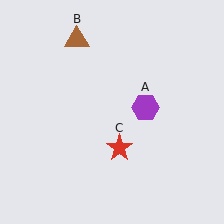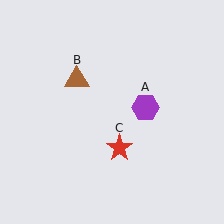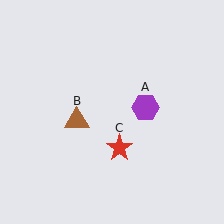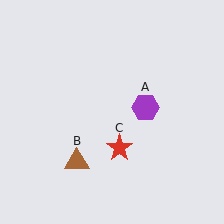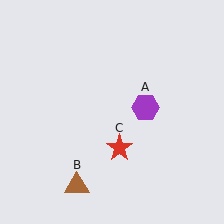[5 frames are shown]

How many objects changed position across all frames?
1 object changed position: brown triangle (object B).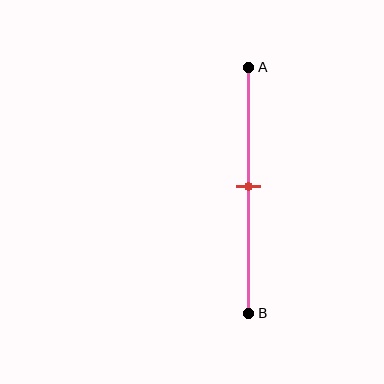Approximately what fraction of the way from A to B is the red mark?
The red mark is approximately 50% of the way from A to B.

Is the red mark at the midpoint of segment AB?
Yes, the mark is approximately at the midpoint.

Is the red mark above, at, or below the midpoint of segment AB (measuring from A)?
The red mark is approximately at the midpoint of segment AB.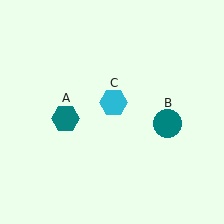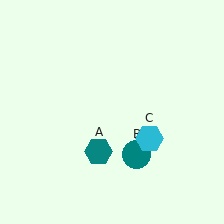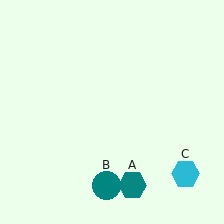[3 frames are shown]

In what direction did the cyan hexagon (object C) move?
The cyan hexagon (object C) moved down and to the right.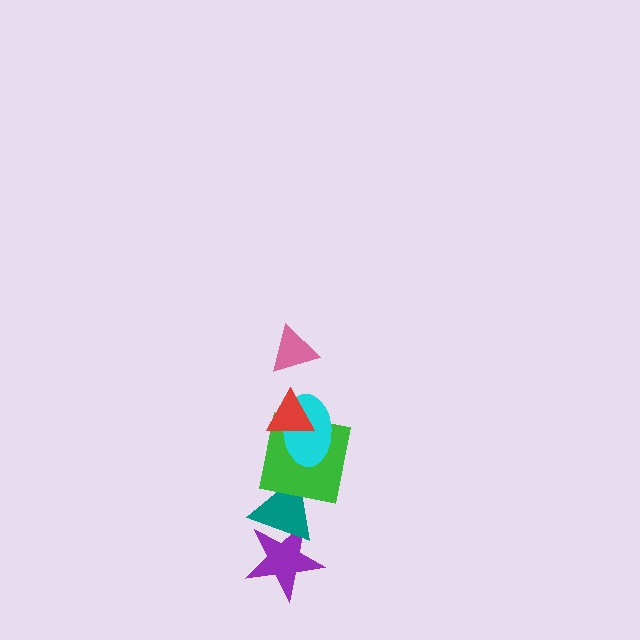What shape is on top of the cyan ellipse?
The red triangle is on top of the cyan ellipse.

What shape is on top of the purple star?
The teal triangle is on top of the purple star.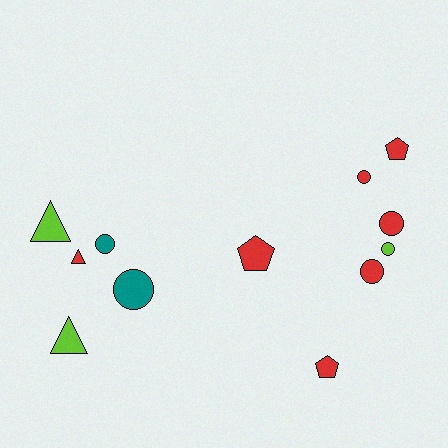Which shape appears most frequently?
Circle, with 6 objects.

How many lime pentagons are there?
There are no lime pentagons.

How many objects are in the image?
There are 12 objects.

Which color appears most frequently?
Red, with 7 objects.